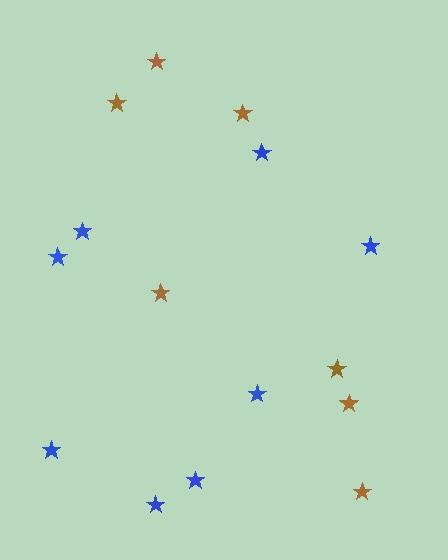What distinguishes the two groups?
There are 2 groups: one group of brown stars (7) and one group of blue stars (8).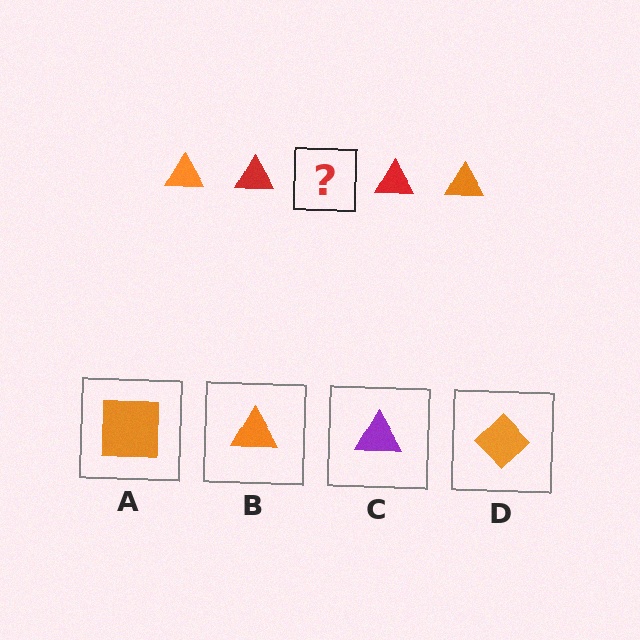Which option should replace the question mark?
Option B.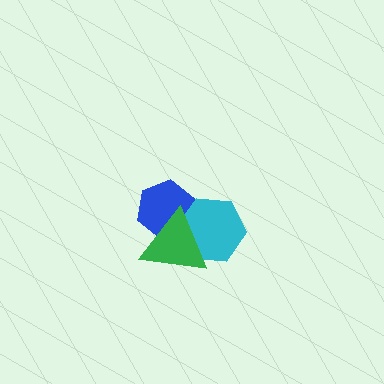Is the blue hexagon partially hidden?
Yes, it is partially covered by another shape.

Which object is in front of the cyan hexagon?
The green triangle is in front of the cyan hexagon.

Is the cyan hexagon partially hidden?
Yes, it is partially covered by another shape.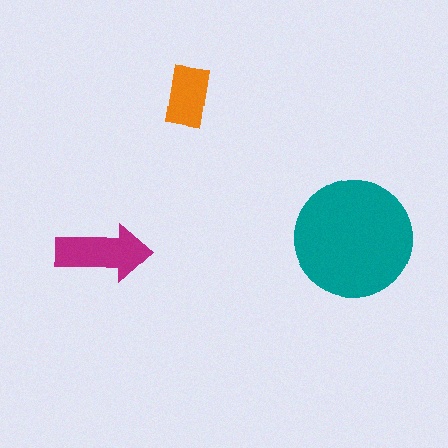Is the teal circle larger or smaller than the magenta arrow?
Larger.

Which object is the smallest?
The orange rectangle.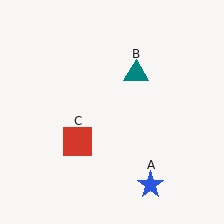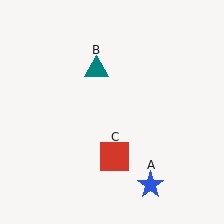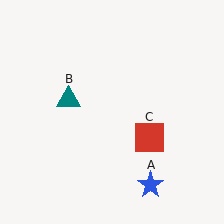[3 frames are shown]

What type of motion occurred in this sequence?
The teal triangle (object B), red square (object C) rotated counterclockwise around the center of the scene.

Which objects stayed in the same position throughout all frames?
Blue star (object A) remained stationary.